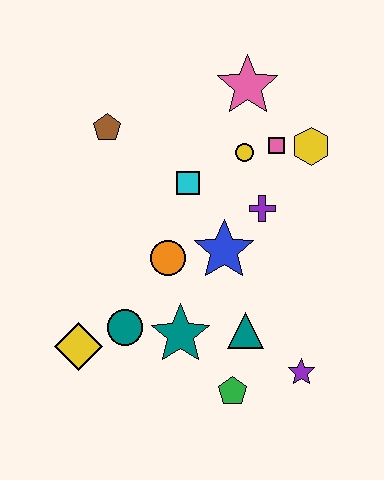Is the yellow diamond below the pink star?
Yes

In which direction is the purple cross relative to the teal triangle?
The purple cross is above the teal triangle.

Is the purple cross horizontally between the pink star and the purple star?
Yes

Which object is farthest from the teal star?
The pink star is farthest from the teal star.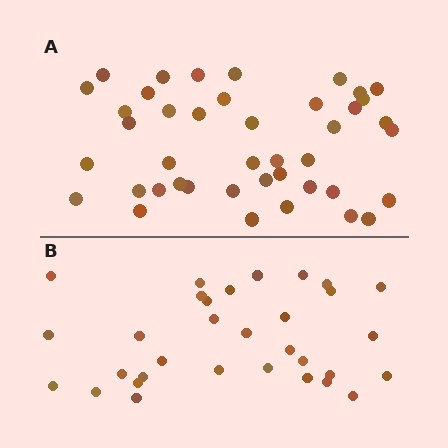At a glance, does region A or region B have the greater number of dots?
Region A (the top region) has more dots.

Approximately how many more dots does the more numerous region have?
Region A has roughly 10 or so more dots than region B.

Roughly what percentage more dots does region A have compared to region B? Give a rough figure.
About 30% more.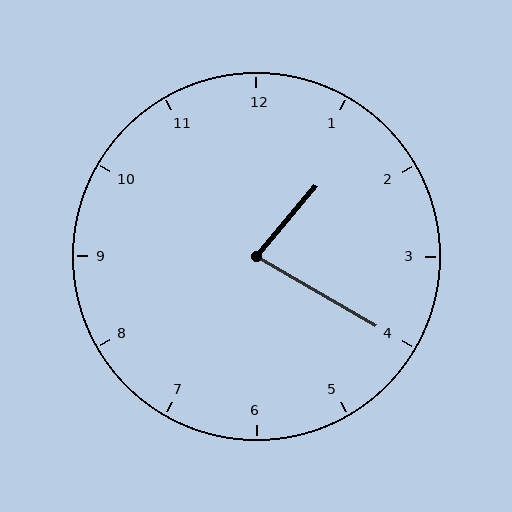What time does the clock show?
1:20.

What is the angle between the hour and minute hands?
Approximately 80 degrees.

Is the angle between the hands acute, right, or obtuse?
It is acute.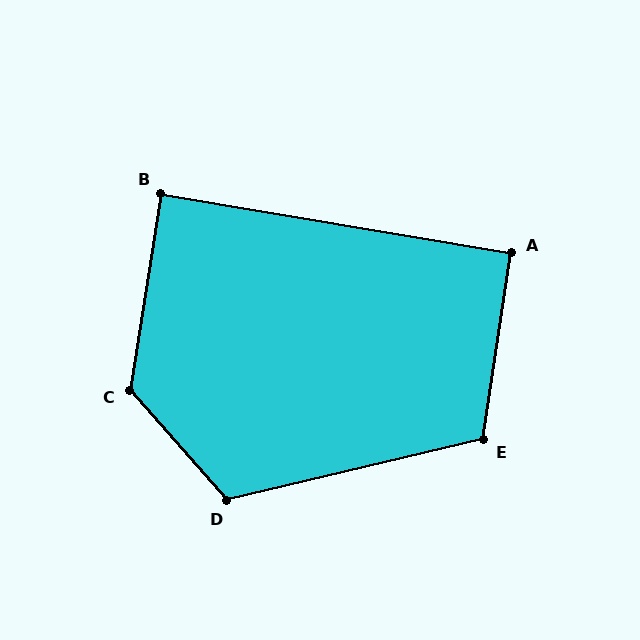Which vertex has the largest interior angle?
C, at approximately 129 degrees.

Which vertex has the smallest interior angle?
B, at approximately 89 degrees.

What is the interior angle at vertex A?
Approximately 91 degrees (approximately right).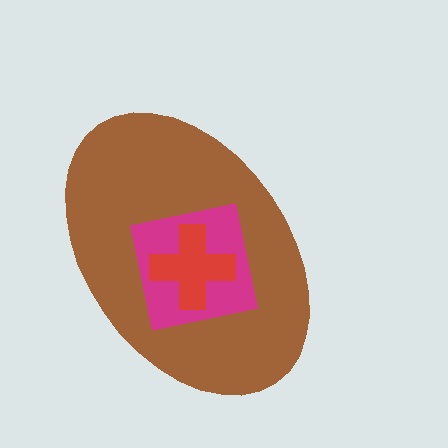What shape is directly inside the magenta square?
The red cross.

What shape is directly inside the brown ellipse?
The magenta square.